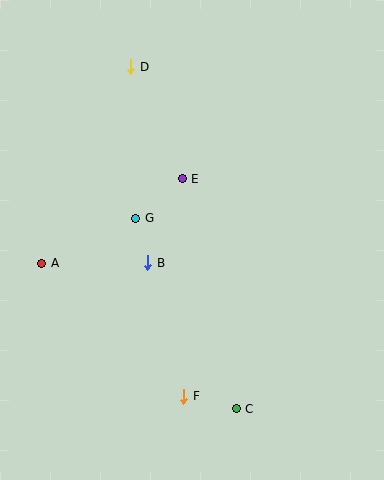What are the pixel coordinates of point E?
Point E is at (182, 179).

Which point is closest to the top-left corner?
Point D is closest to the top-left corner.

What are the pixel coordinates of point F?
Point F is at (184, 396).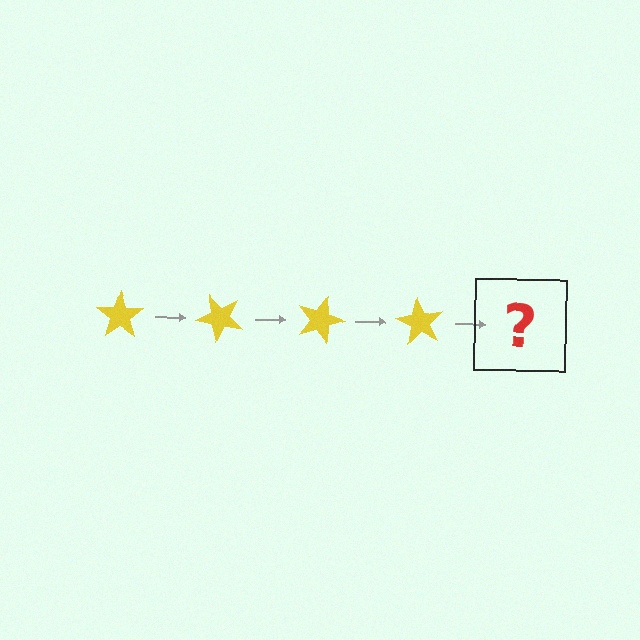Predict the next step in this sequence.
The next step is a yellow star rotated 180 degrees.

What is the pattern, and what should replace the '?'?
The pattern is that the star rotates 45 degrees each step. The '?' should be a yellow star rotated 180 degrees.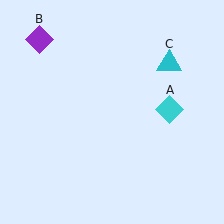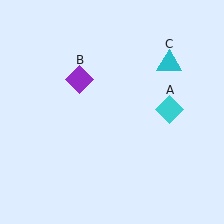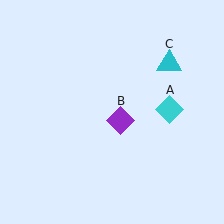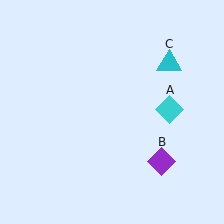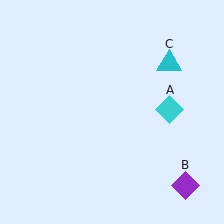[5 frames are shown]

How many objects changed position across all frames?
1 object changed position: purple diamond (object B).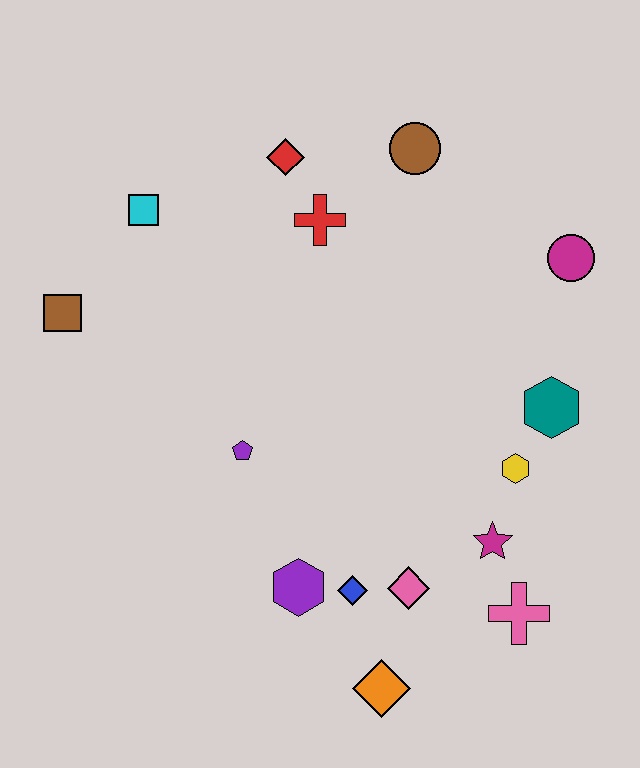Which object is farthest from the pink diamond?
The cyan square is farthest from the pink diamond.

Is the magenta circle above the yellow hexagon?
Yes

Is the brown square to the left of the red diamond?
Yes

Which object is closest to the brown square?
The cyan square is closest to the brown square.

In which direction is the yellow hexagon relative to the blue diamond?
The yellow hexagon is to the right of the blue diamond.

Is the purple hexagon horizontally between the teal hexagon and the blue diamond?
No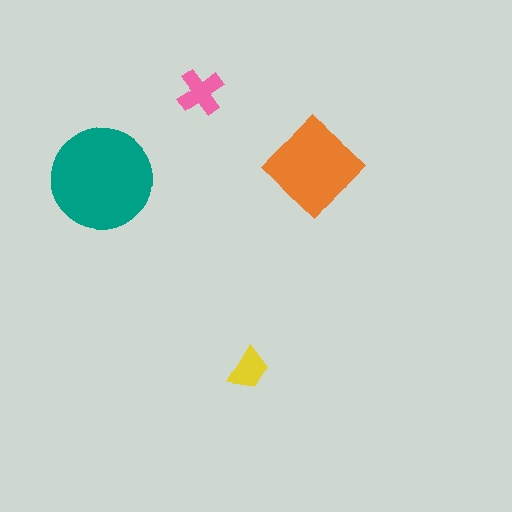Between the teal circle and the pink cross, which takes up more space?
The teal circle.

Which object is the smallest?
The yellow trapezoid.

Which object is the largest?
The teal circle.